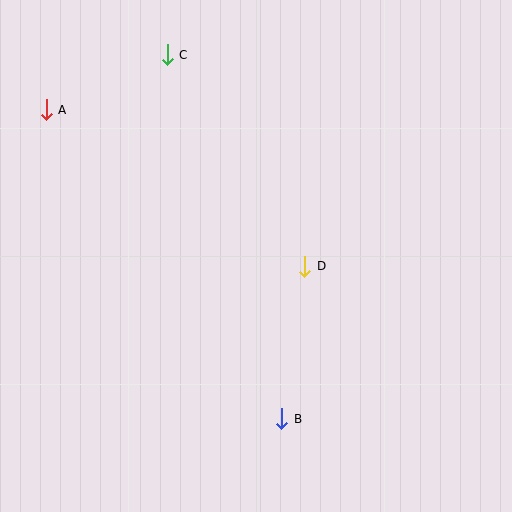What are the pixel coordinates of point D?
Point D is at (305, 266).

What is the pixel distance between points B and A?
The distance between B and A is 389 pixels.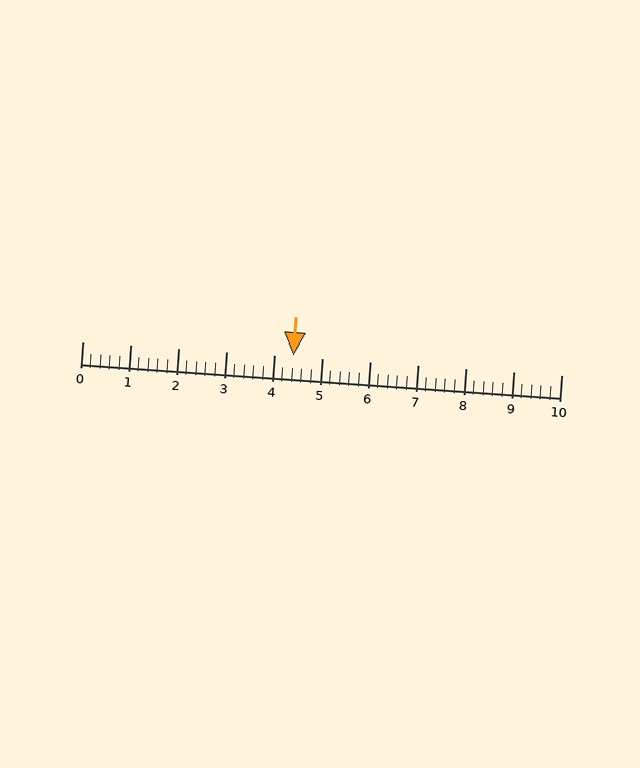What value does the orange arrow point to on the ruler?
The orange arrow points to approximately 4.4.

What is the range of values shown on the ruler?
The ruler shows values from 0 to 10.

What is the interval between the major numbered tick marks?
The major tick marks are spaced 1 units apart.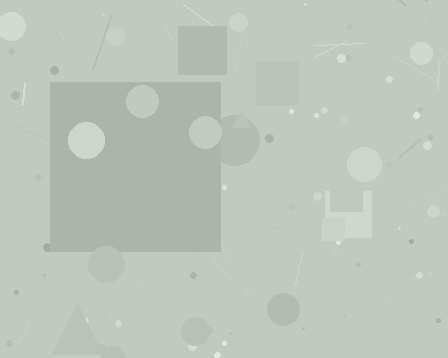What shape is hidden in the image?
A square is hidden in the image.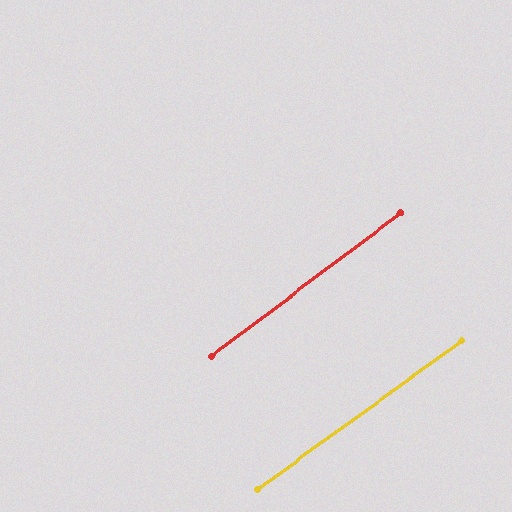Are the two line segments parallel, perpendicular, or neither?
Parallel — their directions differ by only 1.0°.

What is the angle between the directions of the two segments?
Approximately 1 degree.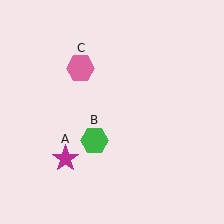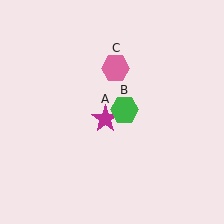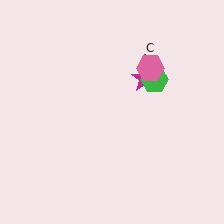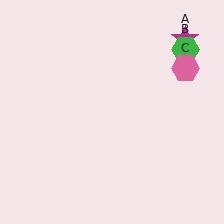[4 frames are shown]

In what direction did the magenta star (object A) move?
The magenta star (object A) moved up and to the right.